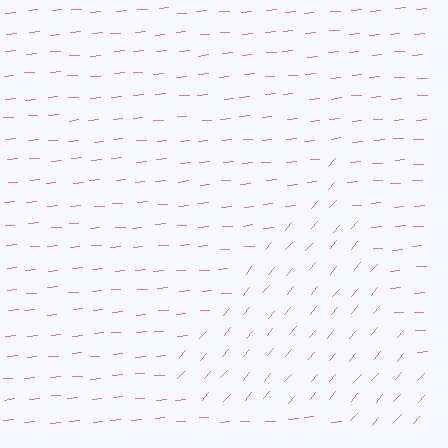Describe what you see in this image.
The image is filled with small pink line segments. A triangle region in the image has lines oriented differently from the surrounding lines, creating a visible texture boundary.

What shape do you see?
I see a triangle.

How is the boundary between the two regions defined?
The boundary is defined purely by a change in line orientation (approximately 45 degrees difference). All lines are the same color and thickness.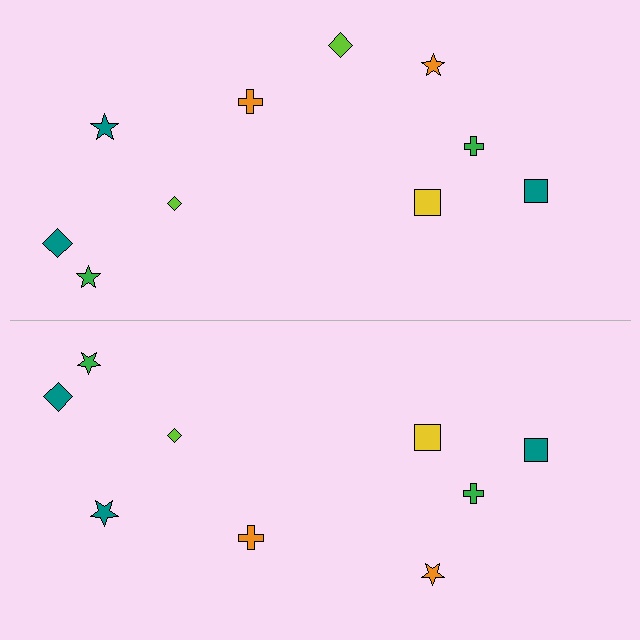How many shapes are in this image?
There are 19 shapes in this image.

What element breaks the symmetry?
A lime diamond is missing from the bottom side.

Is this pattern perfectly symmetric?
No, the pattern is not perfectly symmetric. A lime diamond is missing from the bottom side.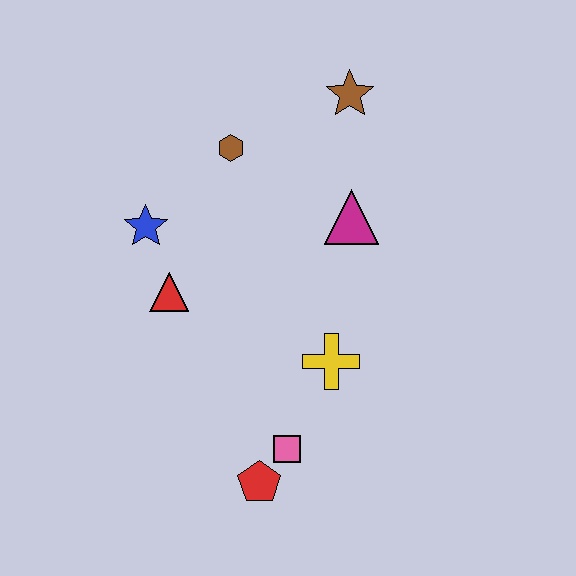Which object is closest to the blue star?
The red triangle is closest to the blue star.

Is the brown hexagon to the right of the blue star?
Yes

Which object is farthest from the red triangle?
The brown star is farthest from the red triangle.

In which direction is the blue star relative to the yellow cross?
The blue star is to the left of the yellow cross.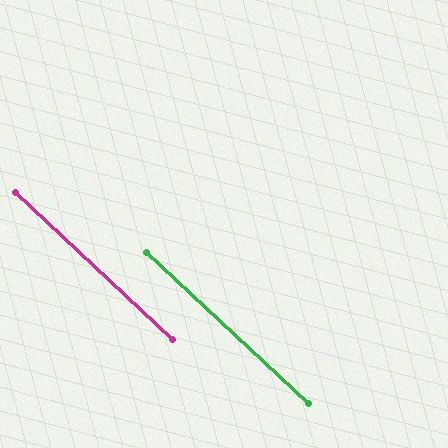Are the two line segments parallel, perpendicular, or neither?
Parallel — their directions differ by only 0.1°.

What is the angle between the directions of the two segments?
Approximately 0 degrees.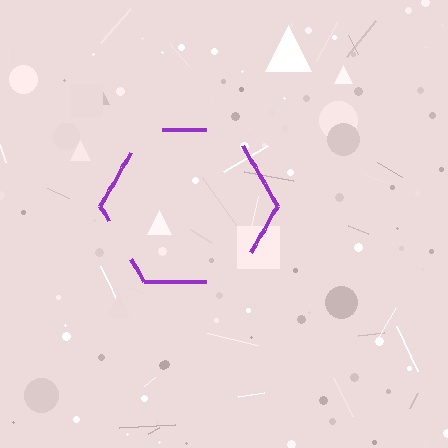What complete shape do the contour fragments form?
The contour fragments form a hexagon.